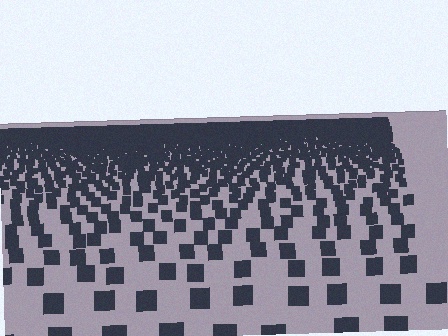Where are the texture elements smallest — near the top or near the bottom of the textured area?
Near the top.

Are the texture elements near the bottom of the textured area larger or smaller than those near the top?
Larger. Near the bottom, elements are closer to the viewer and appear at a bigger on-screen size.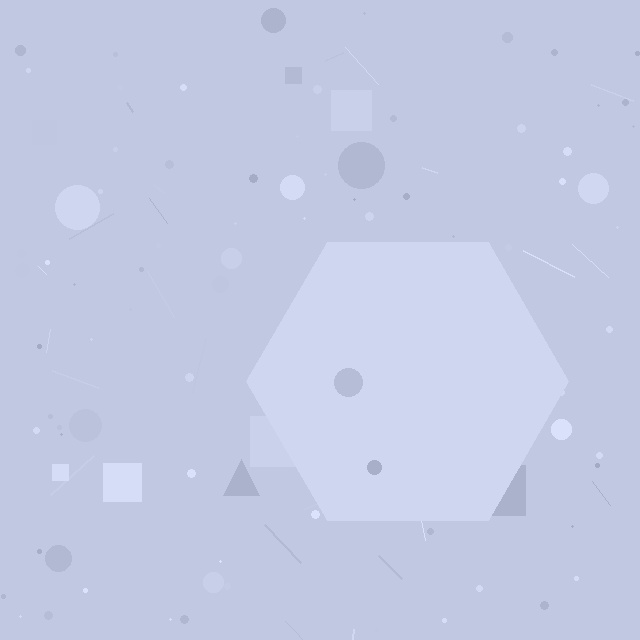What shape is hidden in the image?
A hexagon is hidden in the image.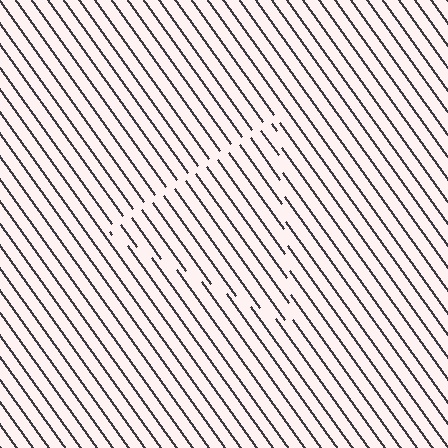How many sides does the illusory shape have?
3 sides — the line-ends trace a triangle.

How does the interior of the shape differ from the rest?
The interior of the shape contains the same grating, shifted by half a period — the contour is defined by the phase discontinuity where line-ends from the inner and outer gratings abut.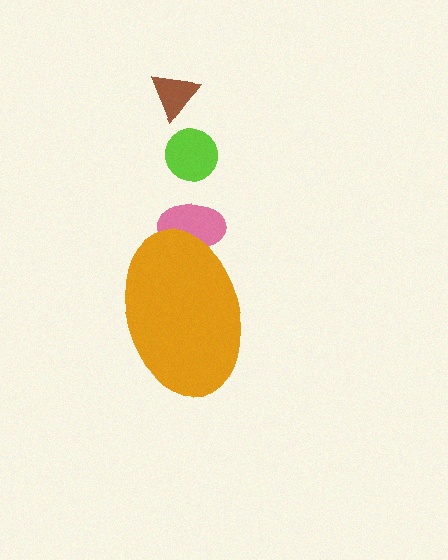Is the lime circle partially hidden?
No, the lime circle is fully visible.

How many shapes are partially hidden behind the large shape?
1 shape is partially hidden.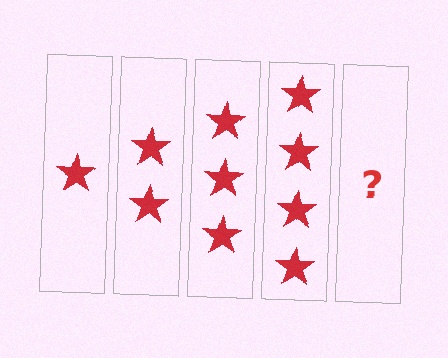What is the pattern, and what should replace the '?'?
The pattern is that each step adds one more star. The '?' should be 5 stars.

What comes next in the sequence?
The next element should be 5 stars.